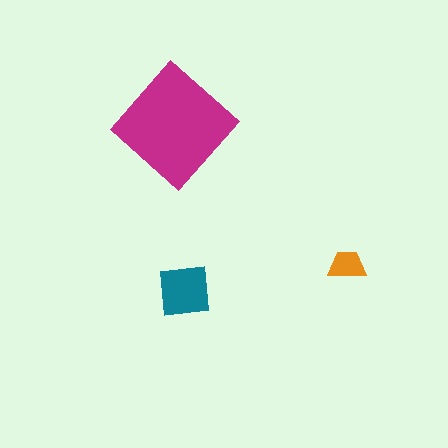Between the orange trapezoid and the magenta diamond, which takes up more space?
The magenta diamond.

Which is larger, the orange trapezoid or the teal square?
The teal square.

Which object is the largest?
The magenta diamond.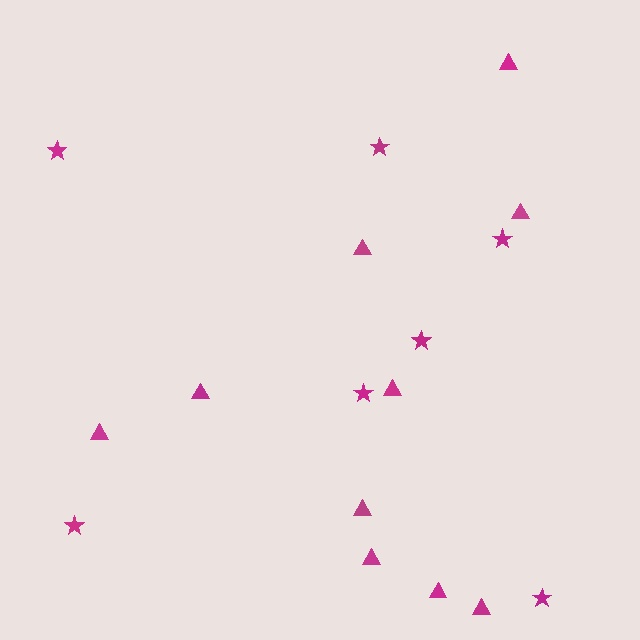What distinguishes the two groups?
There are 2 groups: one group of stars (7) and one group of triangles (10).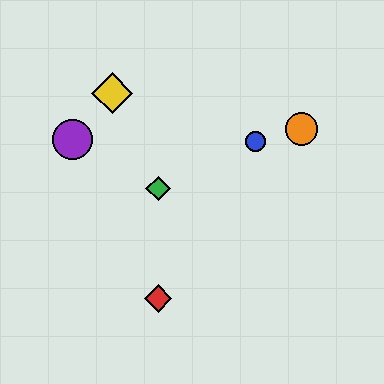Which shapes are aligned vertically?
The red diamond, the green diamond are aligned vertically.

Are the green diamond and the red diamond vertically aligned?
Yes, both are at x≈158.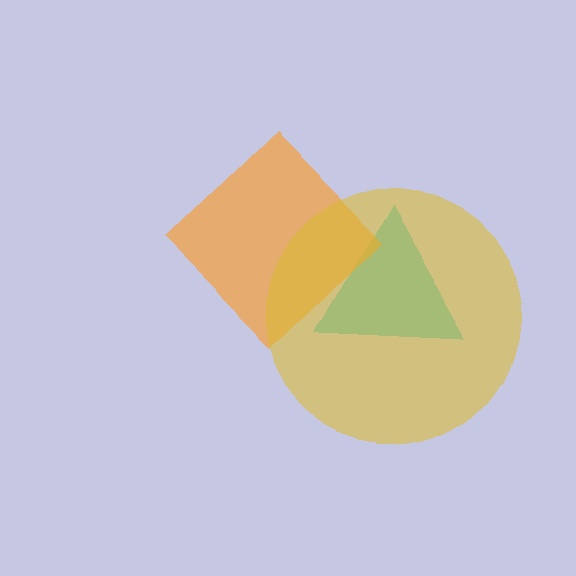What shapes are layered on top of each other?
The layered shapes are: a cyan triangle, an orange diamond, a yellow circle.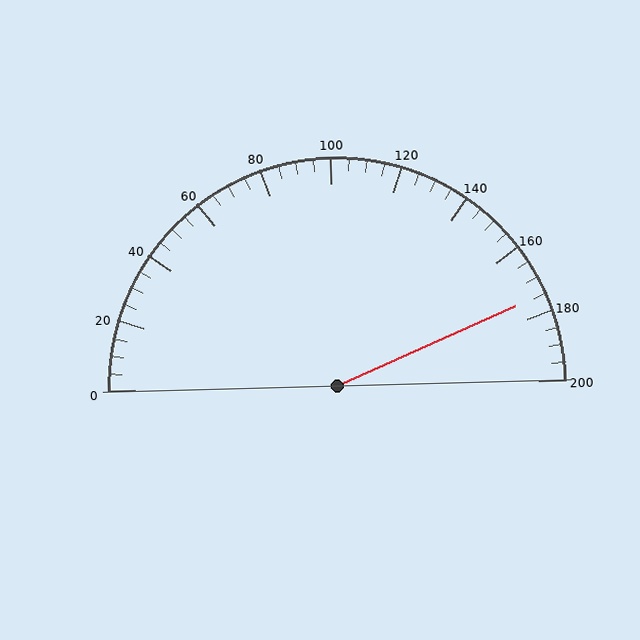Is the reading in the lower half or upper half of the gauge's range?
The reading is in the upper half of the range (0 to 200).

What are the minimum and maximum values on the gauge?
The gauge ranges from 0 to 200.